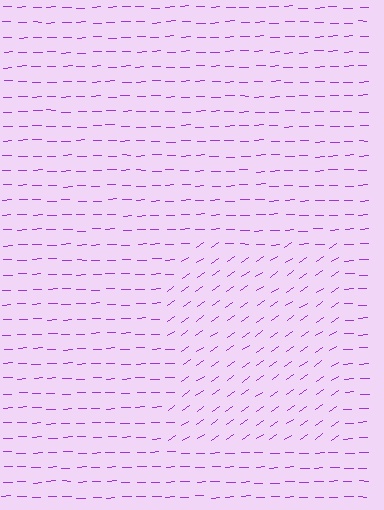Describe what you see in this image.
The image is filled with small purple line segments. A rectangle region in the image has lines oriented differently from the surrounding lines, creating a visible texture boundary.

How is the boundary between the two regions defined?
The boundary is defined purely by a change in line orientation (approximately 33 degrees difference). All lines are the same color and thickness.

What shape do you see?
I see a rectangle.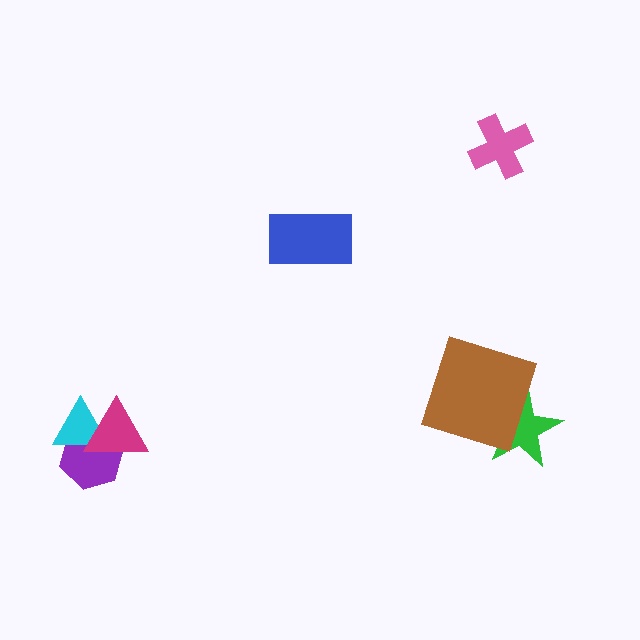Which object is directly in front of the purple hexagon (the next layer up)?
The cyan triangle is directly in front of the purple hexagon.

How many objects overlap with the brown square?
1 object overlaps with the brown square.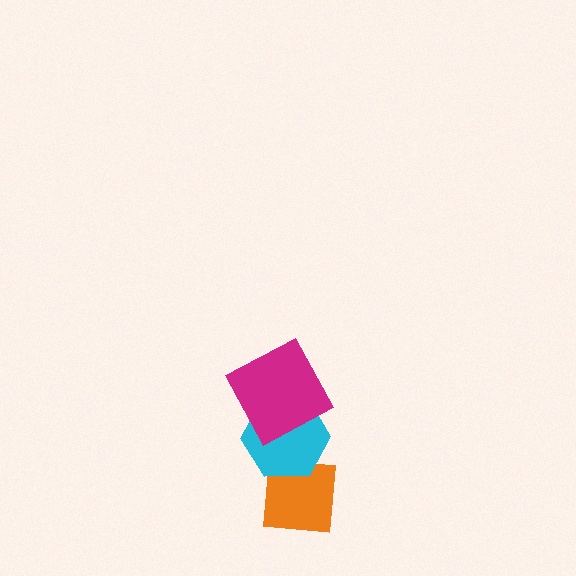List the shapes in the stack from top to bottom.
From top to bottom: the magenta square, the cyan hexagon, the orange square.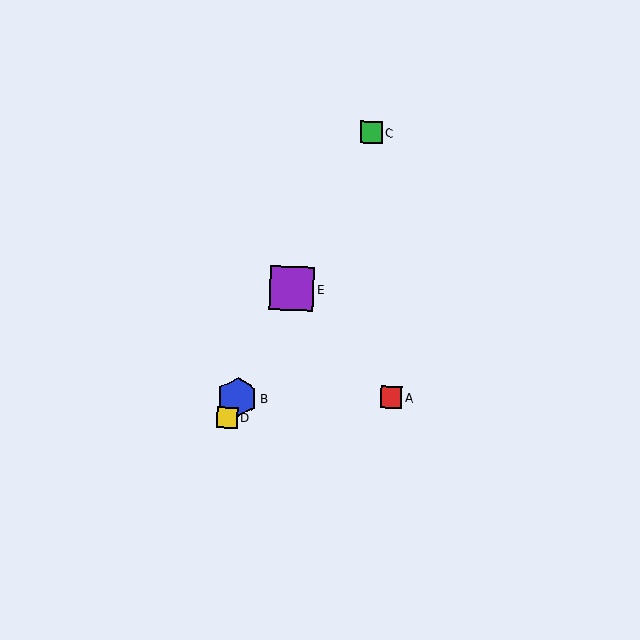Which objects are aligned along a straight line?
Objects B, C, D, E are aligned along a straight line.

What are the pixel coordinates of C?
Object C is at (371, 132).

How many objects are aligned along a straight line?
4 objects (B, C, D, E) are aligned along a straight line.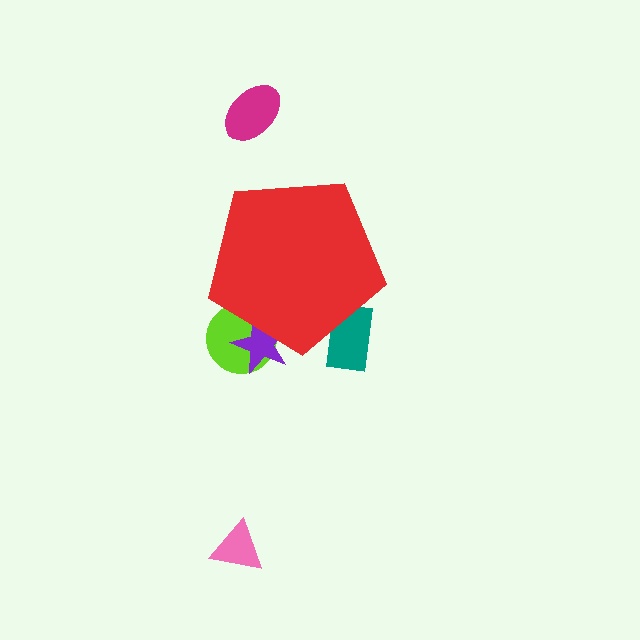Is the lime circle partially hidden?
Yes, the lime circle is partially hidden behind the red pentagon.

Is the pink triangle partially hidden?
No, the pink triangle is fully visible.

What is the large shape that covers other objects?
A red pentagon.